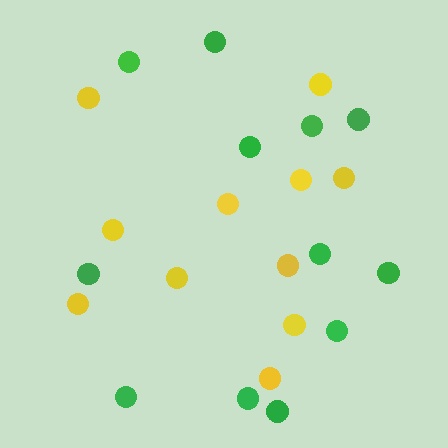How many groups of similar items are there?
There are 2 groups: one group of yellow circles (11) and one group of green circles (12).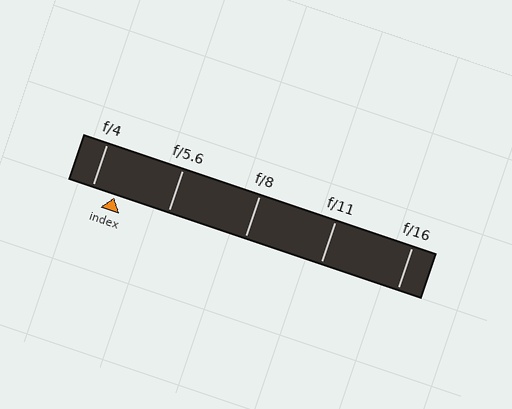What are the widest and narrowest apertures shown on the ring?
The widest aperture shown is f/4 and the narrowest is f/16.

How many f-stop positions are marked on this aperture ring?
There are 5 f-stop positions marked.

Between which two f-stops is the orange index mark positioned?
The index mark is between f/4 and f/5.6.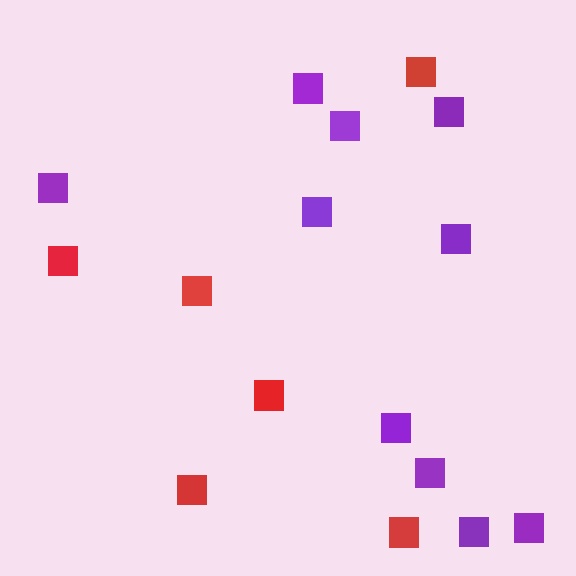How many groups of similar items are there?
There are 2 groups: one group of purple squares (10) and one group of red squares (6).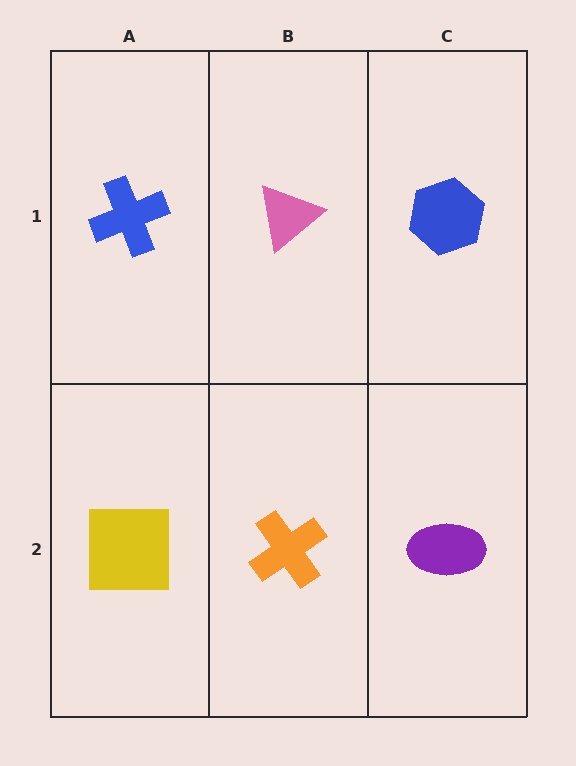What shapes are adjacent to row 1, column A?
A yellow square (row 2, column A), a pink triangle (row 1, column B).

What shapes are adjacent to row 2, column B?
A pink triangle (row 1, column B), a yellow square (row 2, column A), a purple ellipse (row 2, column C).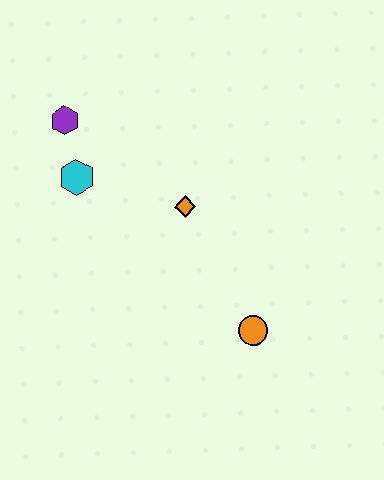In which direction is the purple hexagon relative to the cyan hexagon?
The purple hexagon is above the cyan hexagon.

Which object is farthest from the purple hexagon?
The orange circle is farthest from the purple hexagon.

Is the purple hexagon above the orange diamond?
Yes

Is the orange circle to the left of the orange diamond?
No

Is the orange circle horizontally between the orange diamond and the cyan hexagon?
No